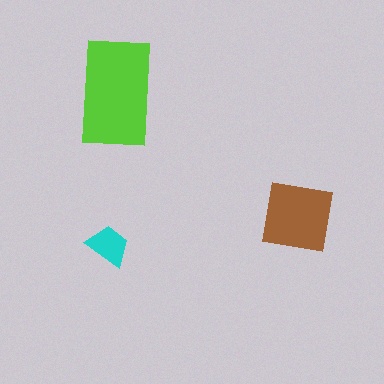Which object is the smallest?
The cyan trapezoid.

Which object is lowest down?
The cyan trapezoid is bottommost.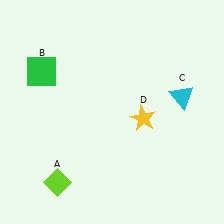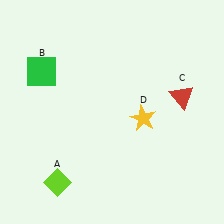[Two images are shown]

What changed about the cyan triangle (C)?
In Image 1, C is cyan. In Image 2, it changed to red.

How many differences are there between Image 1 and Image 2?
There is 1 difference between the two images.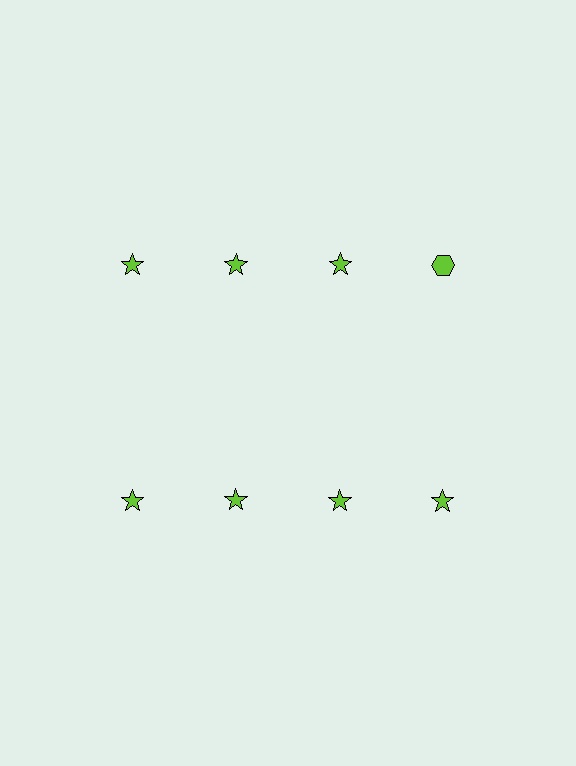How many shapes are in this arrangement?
There are 8 shapes arranged in a grid pattern.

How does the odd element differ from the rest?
It has a different shape: hexagon instead of star.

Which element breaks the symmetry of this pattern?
The lime hexagon in the top row, second from right column breaks the symmetry. All other shapes are lime stars.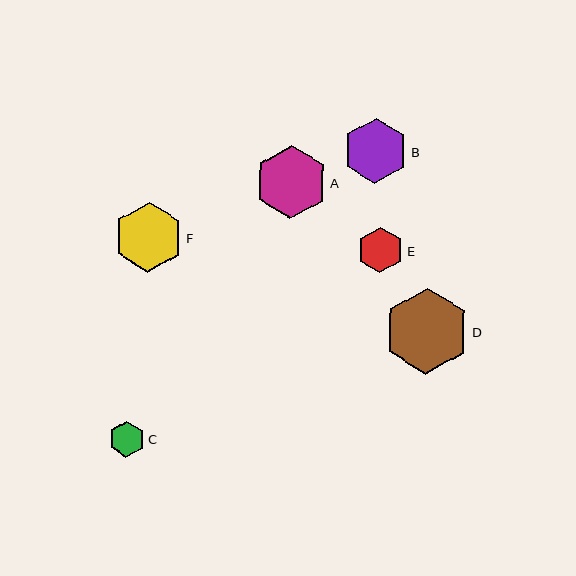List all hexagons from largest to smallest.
From largest to smallest: D, A, F, B, E, C.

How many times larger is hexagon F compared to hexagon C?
Hexagon F is approximately 1.9 times the size of hexagon C.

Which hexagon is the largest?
Hexagon D is the largest with a size of approximately 86 pixels.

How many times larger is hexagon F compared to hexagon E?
Hexagon F is approximately 1.5 times the size of hexagon E.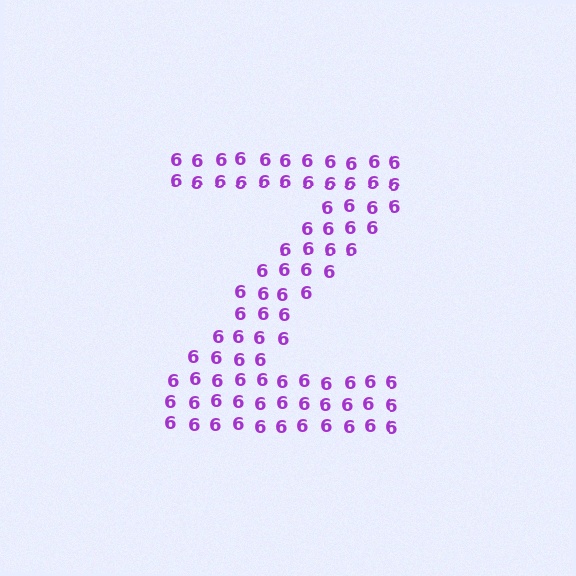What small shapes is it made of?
It is made of small digit 6's.